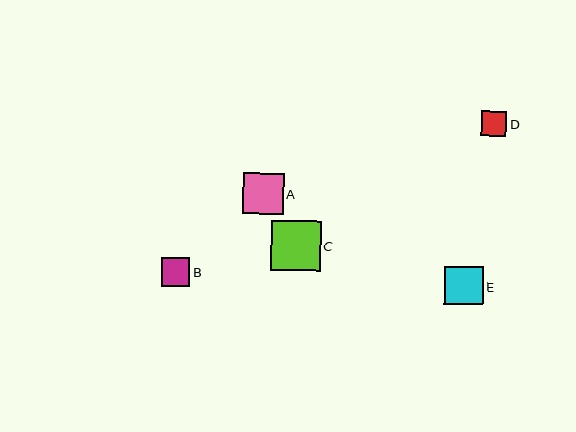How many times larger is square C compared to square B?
Square C is approximately 1.8 times the size of square B.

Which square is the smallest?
Square D is the smallest with a size of approximately 25 pixels.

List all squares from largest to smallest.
From largest to smallest: C, A, E, B, D.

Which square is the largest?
Square C is the largest with a size of approximately 50 pixels.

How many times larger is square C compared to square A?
Square C is approximately 1.2 times the size of square A.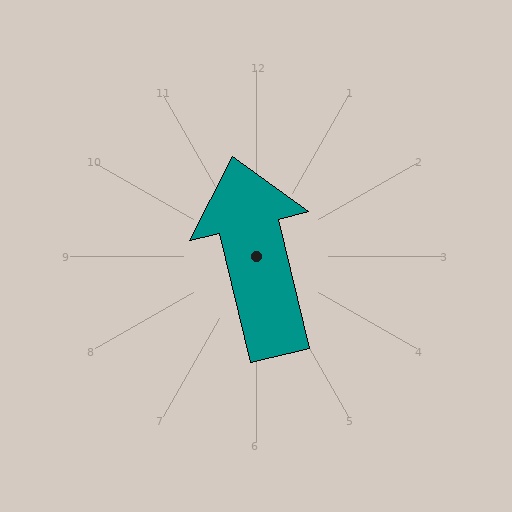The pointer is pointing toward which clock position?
Roughly 12 o'clock.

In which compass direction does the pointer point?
North.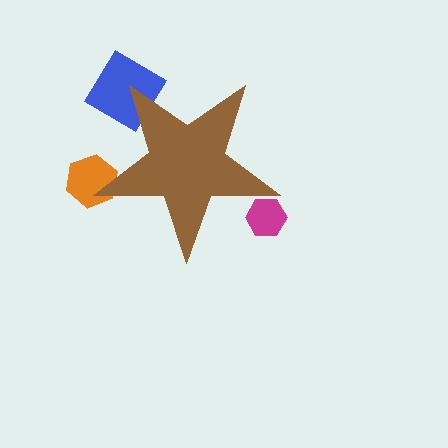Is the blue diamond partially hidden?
Yes, the blue diamond is partially hidden behind the brown star.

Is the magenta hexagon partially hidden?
Yes, the magenta hexagon is partially hidden behind the brown star.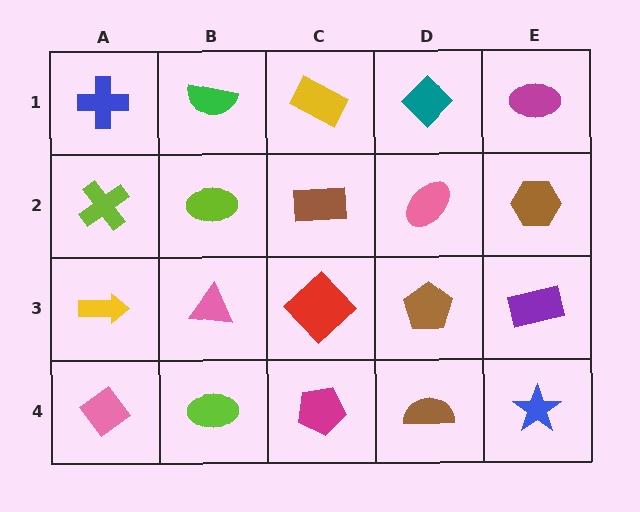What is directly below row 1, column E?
A brown hexagon.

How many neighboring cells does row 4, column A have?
2.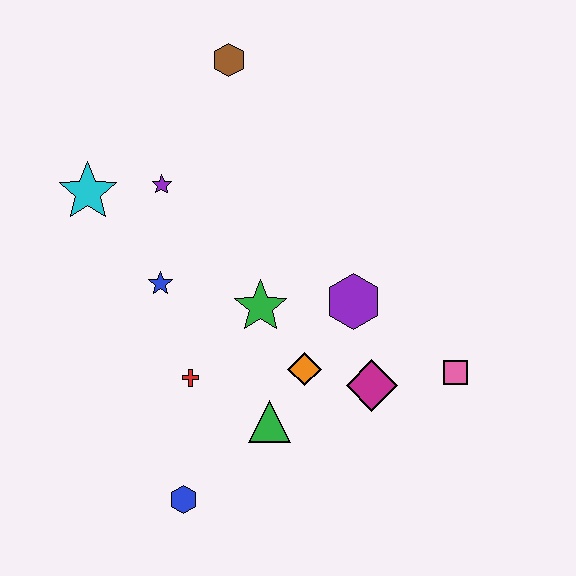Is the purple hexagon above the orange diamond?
Yes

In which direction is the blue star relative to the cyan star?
The blue star is below the cyan star.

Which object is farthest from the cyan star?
The pink square is farthest from the cyan star.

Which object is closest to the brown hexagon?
The purple star is closest to the brown hexagon.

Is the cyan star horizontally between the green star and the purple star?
No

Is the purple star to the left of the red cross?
Yes